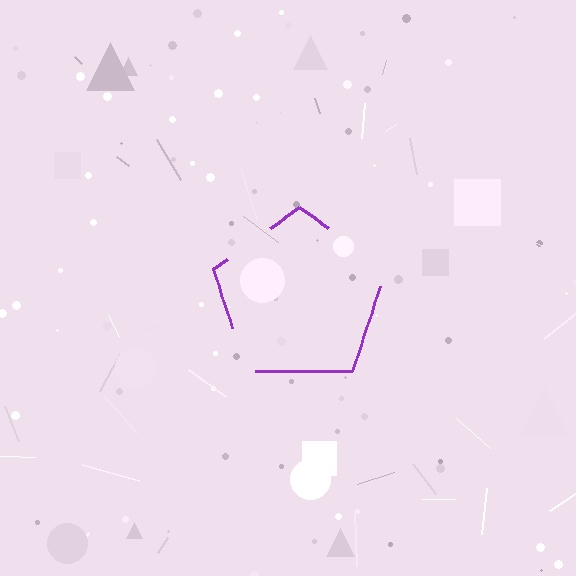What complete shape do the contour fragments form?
The contour fragments form a pentagon.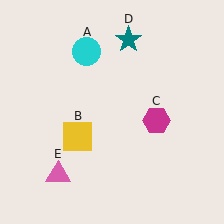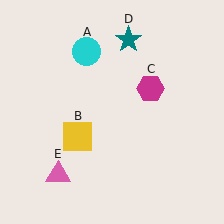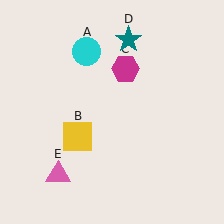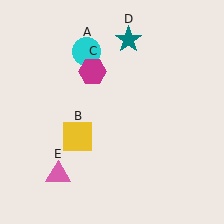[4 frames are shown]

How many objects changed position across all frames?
1 object changed position: magenta hexagon (object C).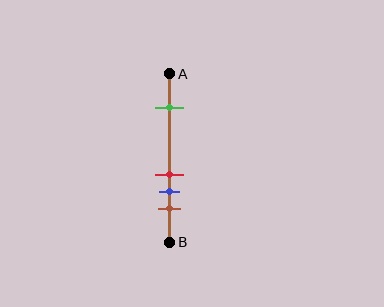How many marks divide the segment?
There are 4 marks dividing the segment.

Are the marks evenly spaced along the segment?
No, the marks are not evenly spaced.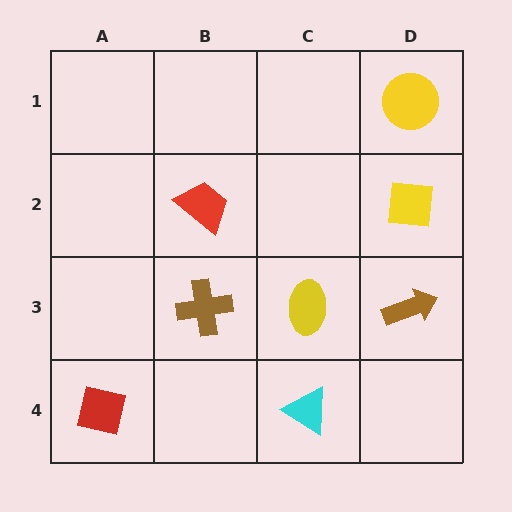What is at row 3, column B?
A brown cross.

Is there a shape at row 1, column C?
No, that cell is empty.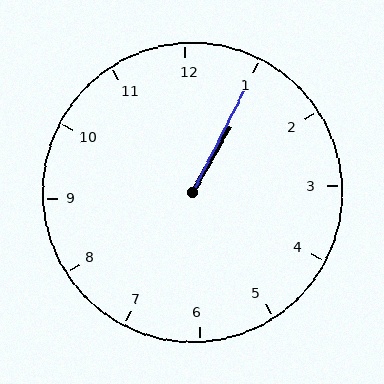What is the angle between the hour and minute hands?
Approximately 2 degrees.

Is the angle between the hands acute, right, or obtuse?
It is acute.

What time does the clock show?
1:05.